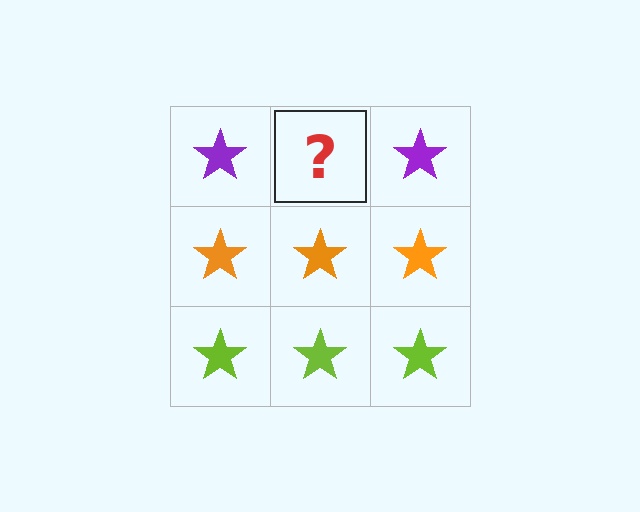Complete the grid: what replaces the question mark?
The question mark should be replaced with a purple star.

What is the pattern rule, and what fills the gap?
The rule is that each row has a consistent color. The gap should be filled with a purple star.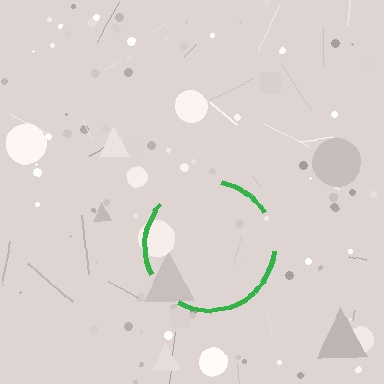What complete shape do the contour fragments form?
The contour fragments form a circle.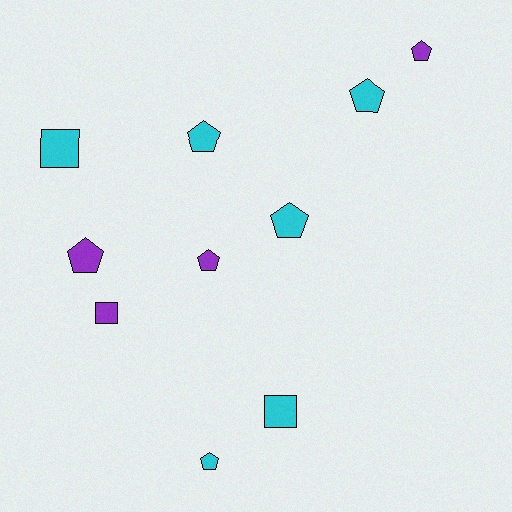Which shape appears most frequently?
Pentagon, with 7 objects.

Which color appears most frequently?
Cyan, with 6 objects.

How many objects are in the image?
There are 10 objects.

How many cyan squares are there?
There are 2 cyan squares.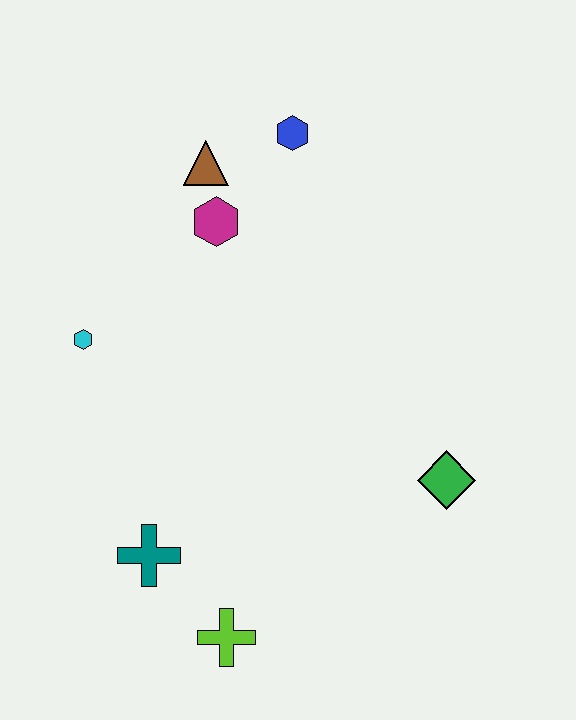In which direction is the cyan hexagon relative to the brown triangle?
The cyan hexagon is below the brown triangle.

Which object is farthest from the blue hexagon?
The lime cross is farthest from the blue hexagon.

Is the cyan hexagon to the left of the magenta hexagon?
Yes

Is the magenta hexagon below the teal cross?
No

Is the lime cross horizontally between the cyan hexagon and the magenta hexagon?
No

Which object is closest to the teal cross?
The lime cross is closest to the teal cross.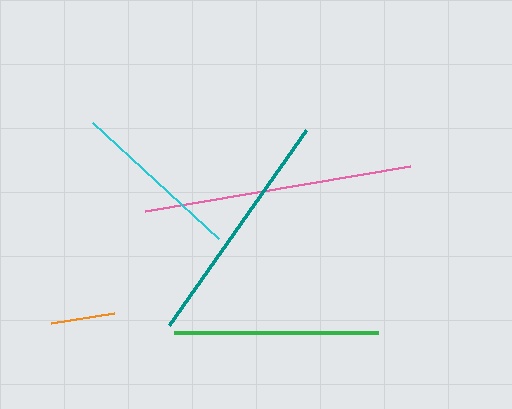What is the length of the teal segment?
The teal segment is approximately 238 pixels long.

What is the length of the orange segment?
The orange segment is approximately 64 pixels long.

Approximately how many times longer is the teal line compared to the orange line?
The teal line is approximately 3.7 times the length of the orange line.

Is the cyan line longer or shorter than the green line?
The green line is longer than the cyan line.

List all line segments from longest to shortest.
From longest to shortest: pink, teal, green, cyan, orange.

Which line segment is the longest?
The pink line is the longest at approximately 269 pixels.